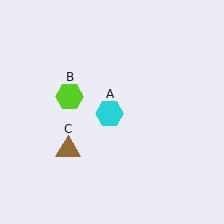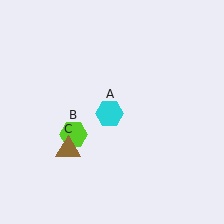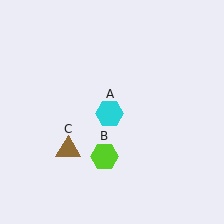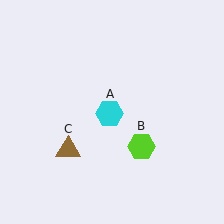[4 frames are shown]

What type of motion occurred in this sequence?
The lime hexagon (object B) rotated counterclockwise around the center of the scene.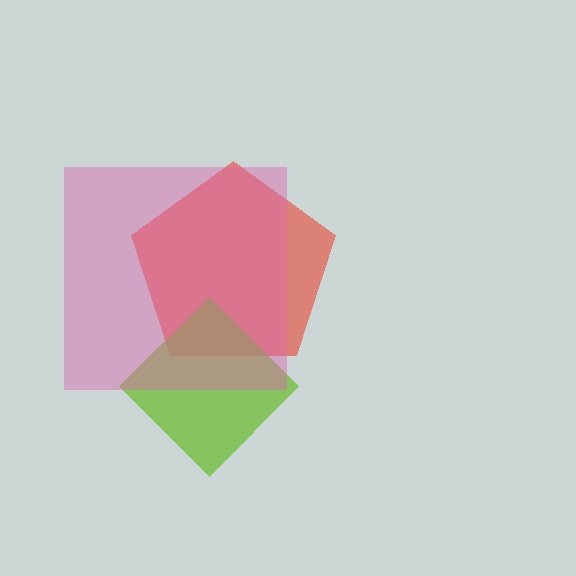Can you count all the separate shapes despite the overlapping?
Yes, there are 3 separate shapes.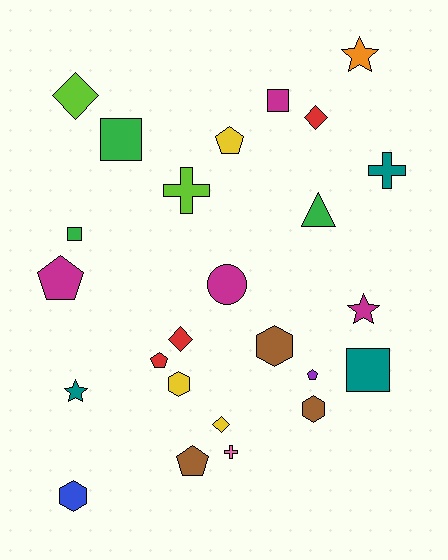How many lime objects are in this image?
There are 2 lime objects.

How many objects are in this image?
There are 25 objects.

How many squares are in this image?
There are 4 squares.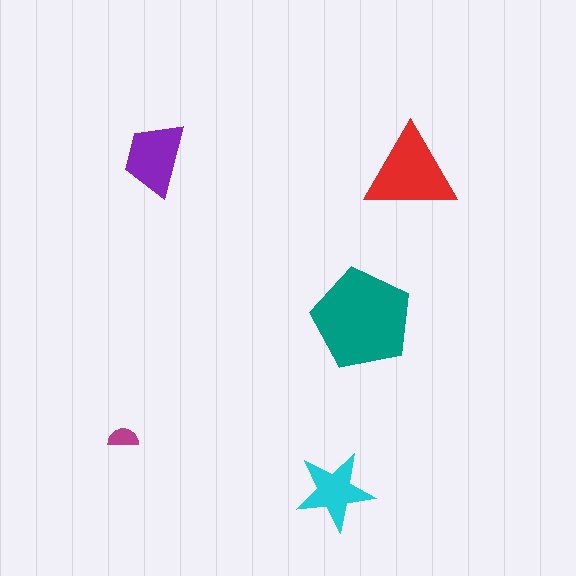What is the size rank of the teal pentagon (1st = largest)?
1st.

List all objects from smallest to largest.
The magenta semicircle, the cyan star, the purple trapezoid, the red triangle, the teal pentagon.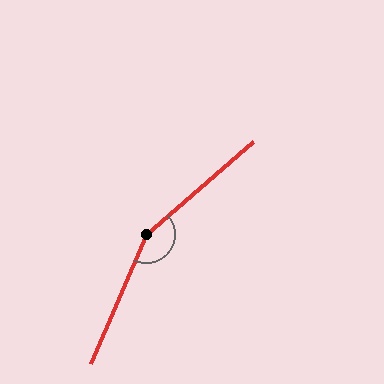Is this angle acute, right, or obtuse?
It is obtuse.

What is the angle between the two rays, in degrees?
Approximately 155 degrees.